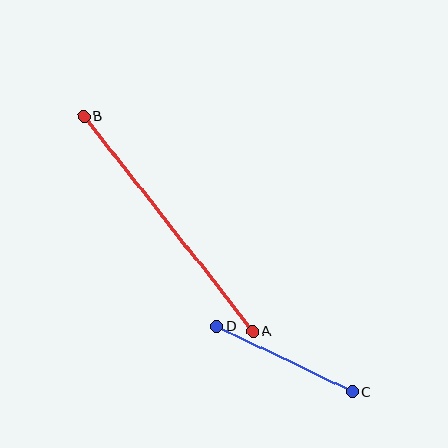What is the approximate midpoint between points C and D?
The midpoint is at approximately (285, 359) pixels.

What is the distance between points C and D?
The distance is approximately 151 pixels.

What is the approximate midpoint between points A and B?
The midpoint is at approximately (168, 224) pixels.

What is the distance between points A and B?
The distance is approximately 274 pixels.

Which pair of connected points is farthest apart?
Points A and B are farthest apart.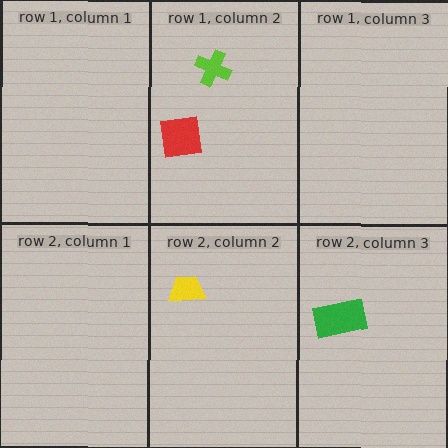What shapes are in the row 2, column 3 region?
The green rectangle.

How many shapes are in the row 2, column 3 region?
1.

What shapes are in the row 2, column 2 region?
The yellow trapezoid.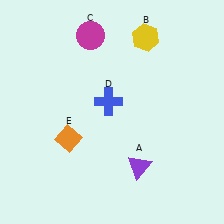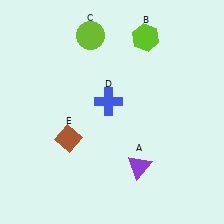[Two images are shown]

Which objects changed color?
B changed from yellow to lime. C changed from magenta to lime. E changed from orange to brown.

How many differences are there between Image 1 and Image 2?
There are 3 differences between the two images.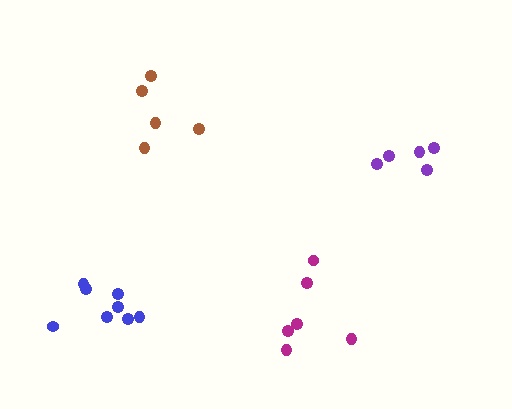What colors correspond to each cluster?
The clusters are colored: magenta, brown, purple, blue.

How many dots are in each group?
Group 1: 6 dots, Group 2: 5 dots, Group 3: 5 dots, Group 4: 8 dots (24 total).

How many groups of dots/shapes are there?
There are 4 groups.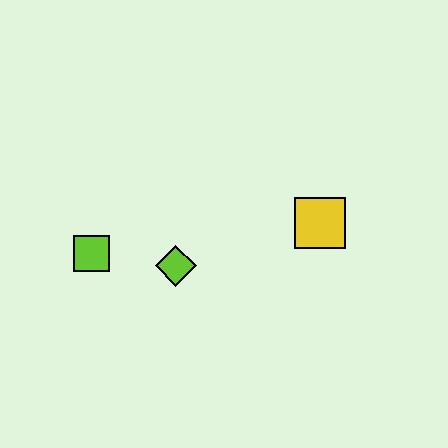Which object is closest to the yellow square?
The lime diamond is closest to the yellow square.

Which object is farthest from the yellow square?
The lime square is farthest from the yellow square.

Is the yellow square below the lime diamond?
No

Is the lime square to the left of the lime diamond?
Yes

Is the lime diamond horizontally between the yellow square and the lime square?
Yes